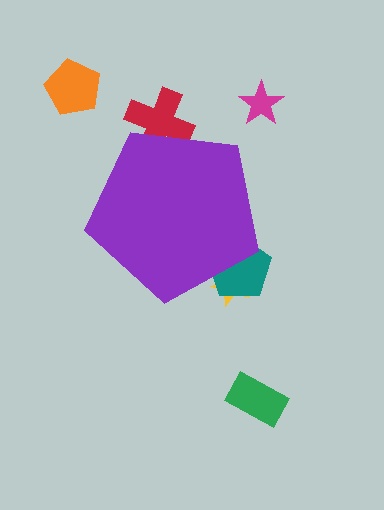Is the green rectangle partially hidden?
No, the green rectangle is fully visible.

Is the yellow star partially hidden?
Yes, the yellow star is partially hidden behind the purple pentagon.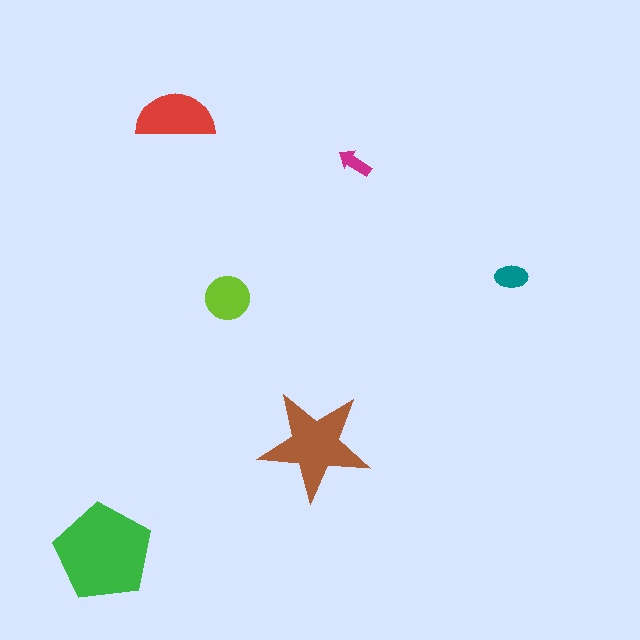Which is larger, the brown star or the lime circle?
The brown star.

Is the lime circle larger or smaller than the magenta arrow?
Larger.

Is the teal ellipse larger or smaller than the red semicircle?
Smaller.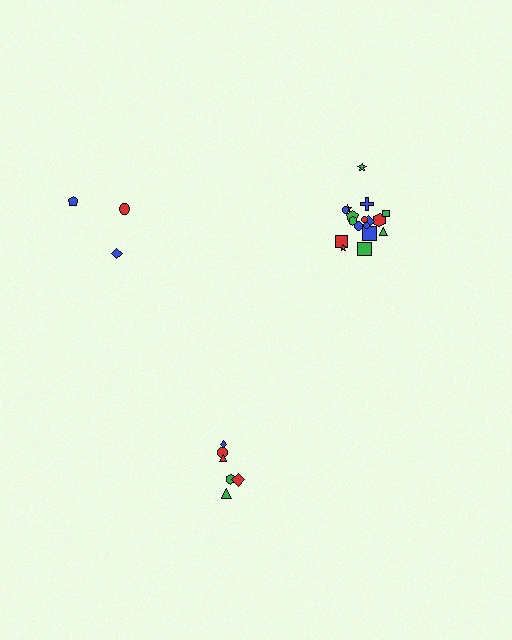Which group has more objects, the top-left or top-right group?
The top-right group.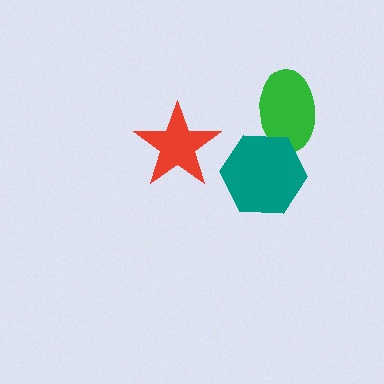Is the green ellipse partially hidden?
Yes, it is partially covered by another shape.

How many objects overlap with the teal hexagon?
1 object overlaps with the teal hexagon.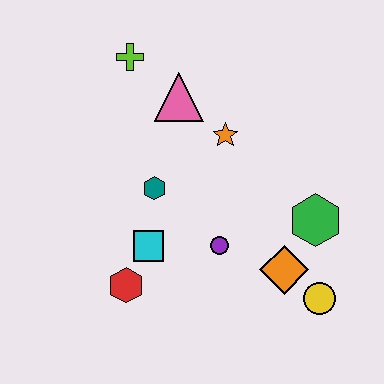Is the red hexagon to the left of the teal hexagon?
Yes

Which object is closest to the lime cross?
The pink triangle is closest to the lime cross.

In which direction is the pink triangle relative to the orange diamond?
The pink triangle is above the orange diamond.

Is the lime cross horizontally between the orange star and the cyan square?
No